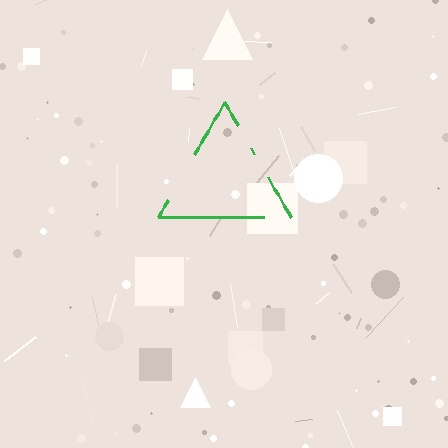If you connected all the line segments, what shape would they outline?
They would outline a triangle.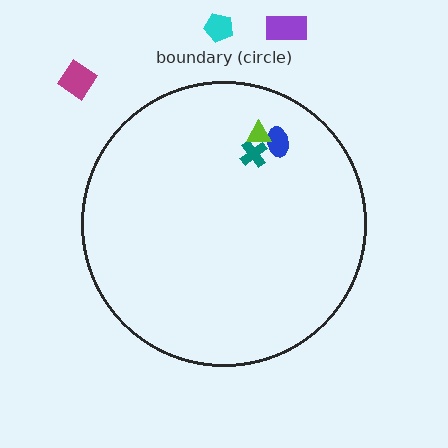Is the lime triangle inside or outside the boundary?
Inside.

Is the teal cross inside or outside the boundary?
Inside.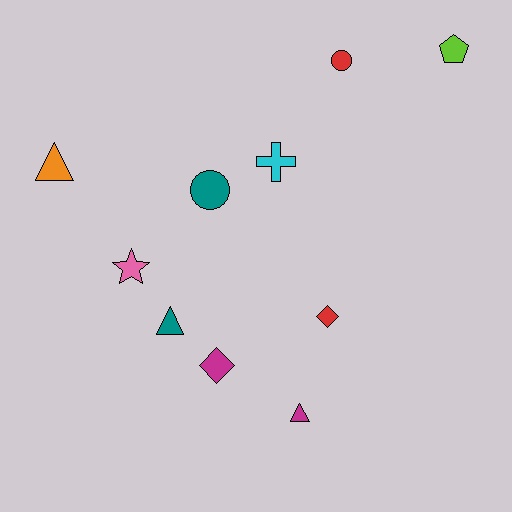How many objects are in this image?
There are 10 objects.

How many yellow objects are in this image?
There are no yellow objects.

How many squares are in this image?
There are no squares.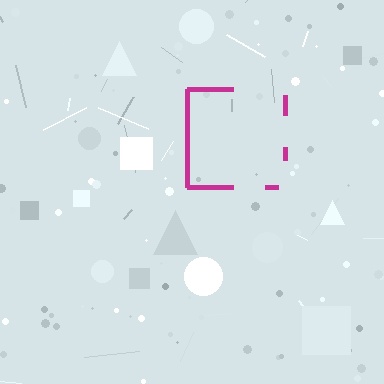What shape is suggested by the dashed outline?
The dashed outline suggests a square.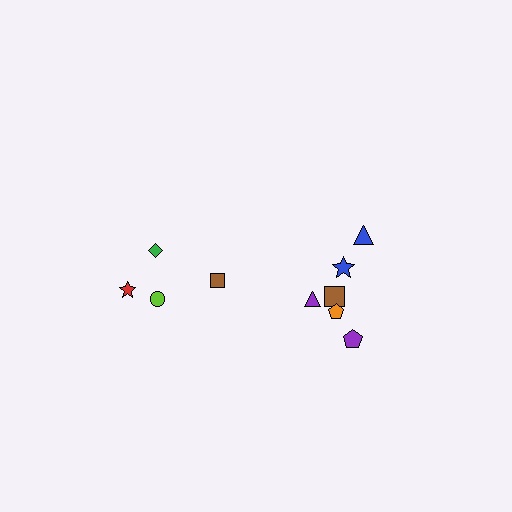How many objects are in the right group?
There are 6 objects.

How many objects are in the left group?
There are 4 objects.